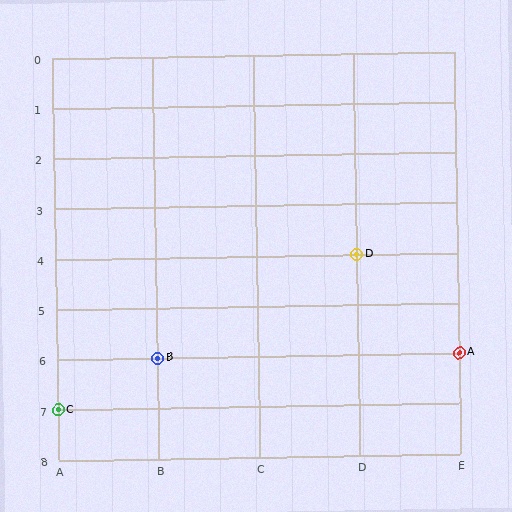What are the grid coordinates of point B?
Point B is at grid coordinates (B, 6).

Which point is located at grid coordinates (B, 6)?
Point B is at (B, 6).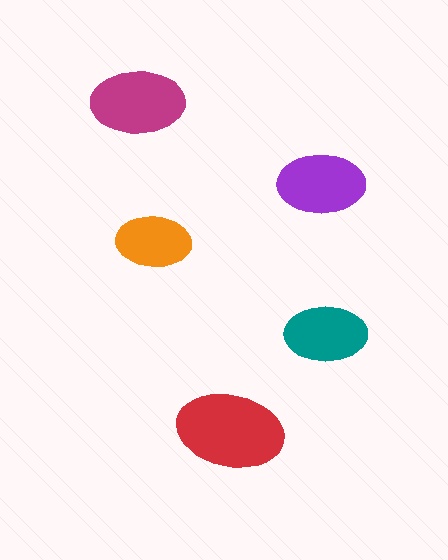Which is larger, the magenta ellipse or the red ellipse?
The red one.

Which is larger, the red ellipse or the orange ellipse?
The red one.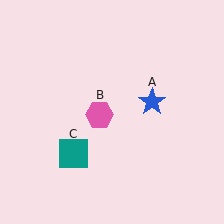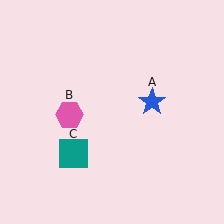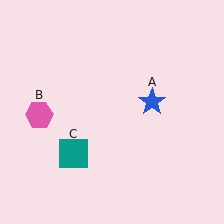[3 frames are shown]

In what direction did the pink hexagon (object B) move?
The pink hexagon (object B) moved left.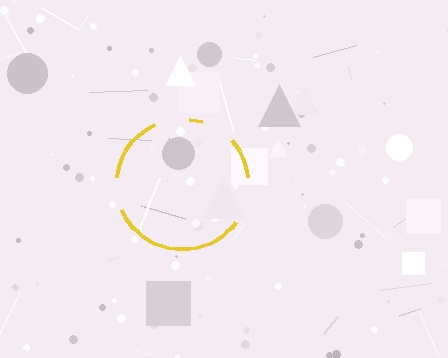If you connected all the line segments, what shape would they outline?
They would outline a circle.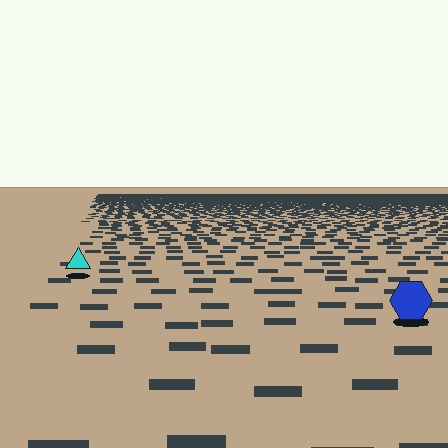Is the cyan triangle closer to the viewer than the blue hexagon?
No. The blue hexagon is closer — you can tell from the texture gradient: the ground texture is coarser near it.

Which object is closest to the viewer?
The blue hexagon is closest. The texture marks near it are larger and more spread out.